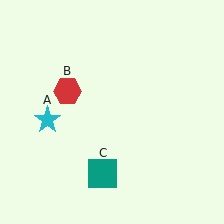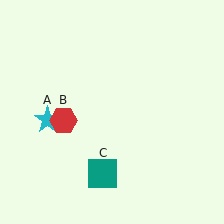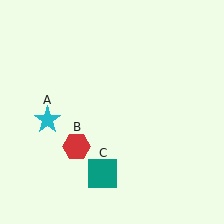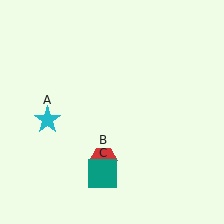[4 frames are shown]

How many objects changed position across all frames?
1 object changed position: red hexagon (object B).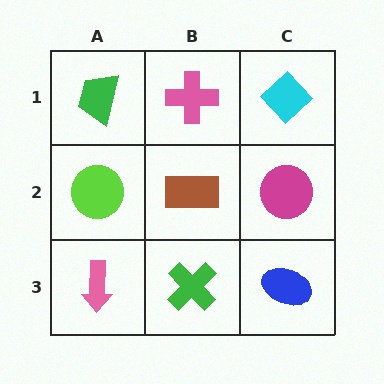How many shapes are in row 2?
3 shapes.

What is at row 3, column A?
A pink arrow.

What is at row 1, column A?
A green trapezoid.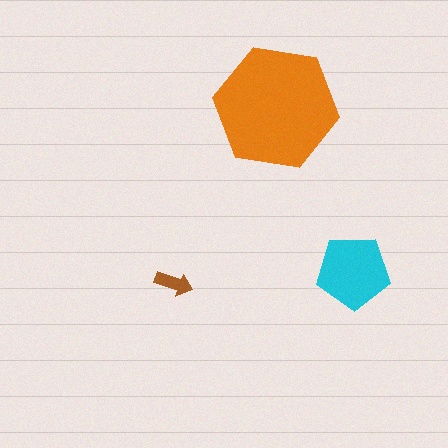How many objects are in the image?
There are 3 objects in the image.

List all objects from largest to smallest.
The orange hexagon, the cyan pentagon, the brown arrow.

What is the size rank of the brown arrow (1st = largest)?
3rd.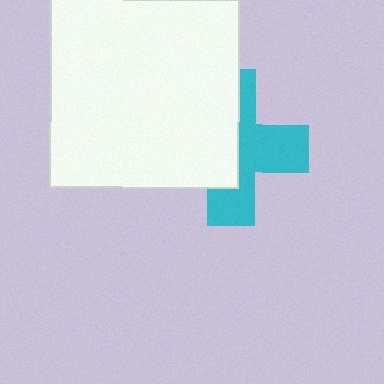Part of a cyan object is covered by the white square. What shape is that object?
It is a cross.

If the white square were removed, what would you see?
You would see the complete cyan cross.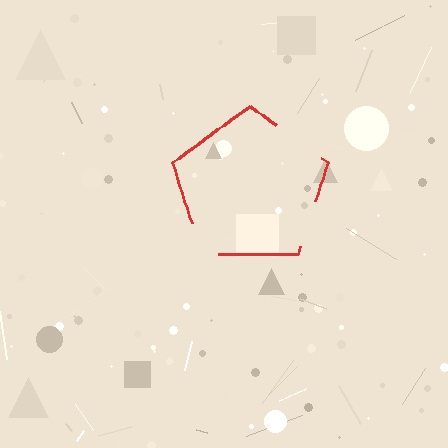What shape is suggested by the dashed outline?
The dashed outline suggests a pentagon.